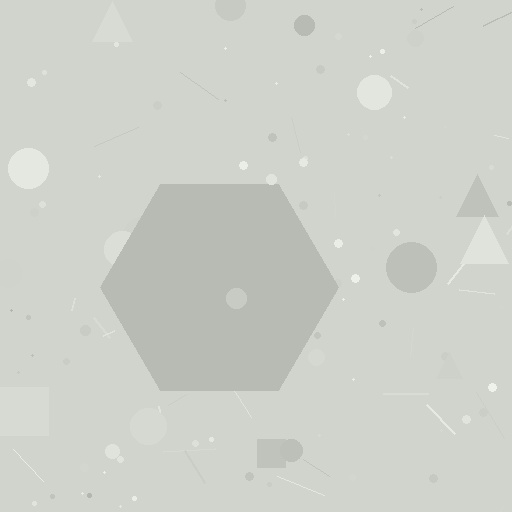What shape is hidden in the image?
A hexagon is hidden in the image.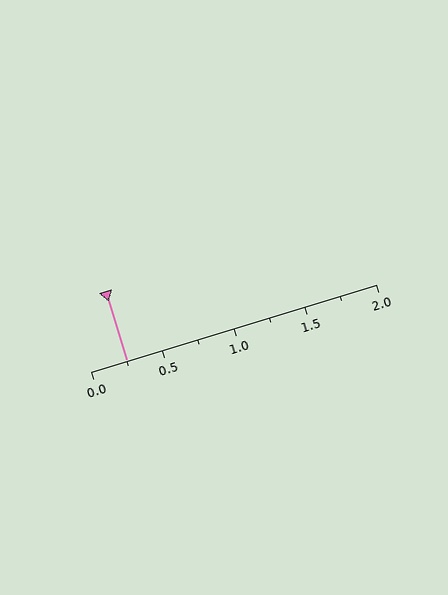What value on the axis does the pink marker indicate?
The marker indicates approximately 0.25.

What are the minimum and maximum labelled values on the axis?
The axis runs from 0.0 to 2.0.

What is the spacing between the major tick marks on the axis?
The major ticks are spaced 0.5 apart.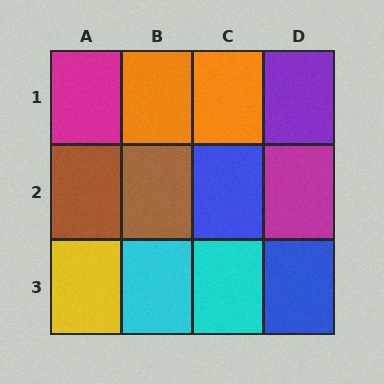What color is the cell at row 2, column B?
Brown.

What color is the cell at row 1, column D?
Purple.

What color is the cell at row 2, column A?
Brown.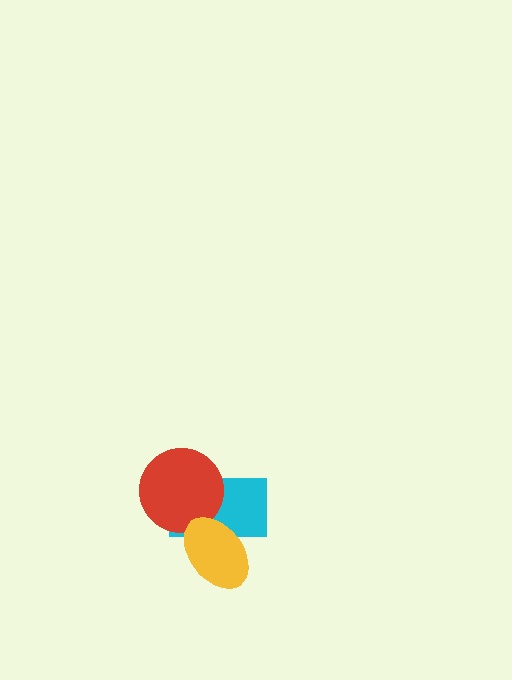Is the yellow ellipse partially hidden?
No, no other shape covers it.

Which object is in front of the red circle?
The yellow ellipse is in front of the red circle.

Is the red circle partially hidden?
Yes, it is partially covered by another shape.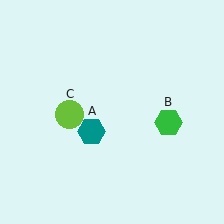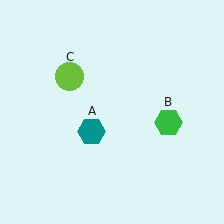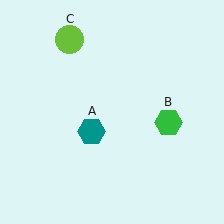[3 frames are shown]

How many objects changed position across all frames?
1 object changed position: lime circle (object C).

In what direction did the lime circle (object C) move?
The lime circle (object C) moved up.